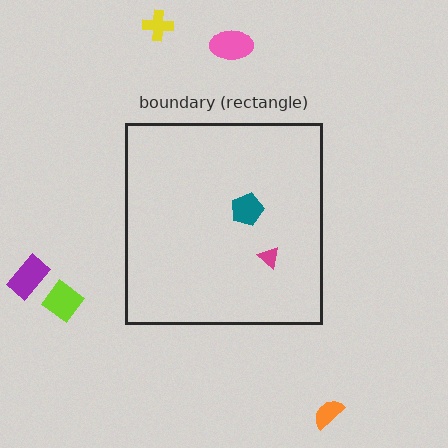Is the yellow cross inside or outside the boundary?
Outside.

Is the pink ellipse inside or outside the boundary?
Outside.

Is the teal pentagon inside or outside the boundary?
Inside.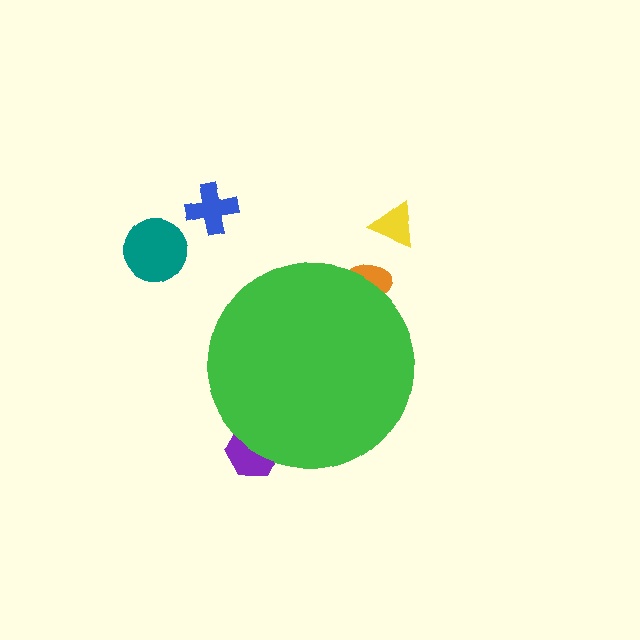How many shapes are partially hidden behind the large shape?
2 shapes are partially hidden.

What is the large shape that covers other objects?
A green circle.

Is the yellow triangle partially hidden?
No, the yellow triangle is fully visible.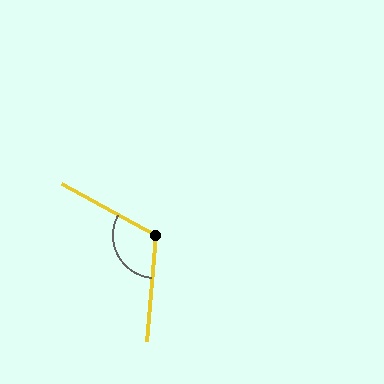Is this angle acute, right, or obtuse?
It is obtuse.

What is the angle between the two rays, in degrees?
Approximately 114 degrees.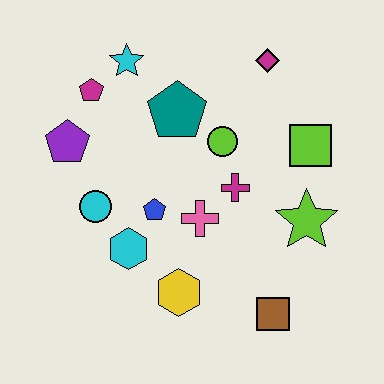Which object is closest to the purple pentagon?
The magenta pentagon is closest to the purple pentagon.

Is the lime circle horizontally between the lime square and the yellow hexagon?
Yes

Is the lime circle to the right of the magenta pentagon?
Yes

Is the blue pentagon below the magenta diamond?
Yes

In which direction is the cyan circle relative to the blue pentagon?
The cyan circle is to the left of the blue pentagon.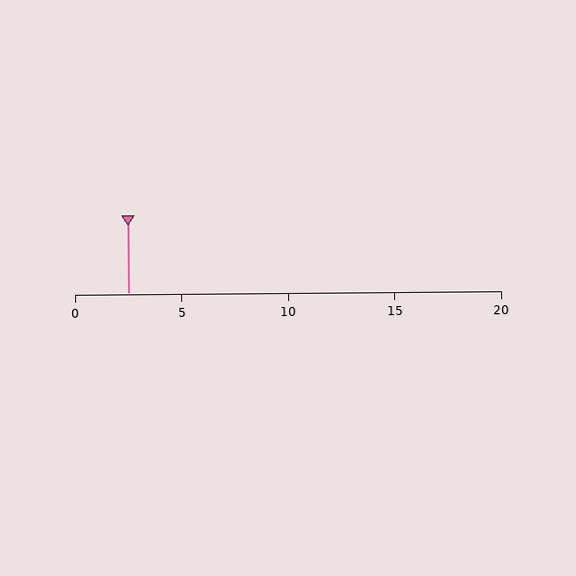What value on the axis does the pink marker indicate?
The marker indicates approximately 2.5.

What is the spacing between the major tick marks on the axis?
The major ticks are spaced 5 apart.